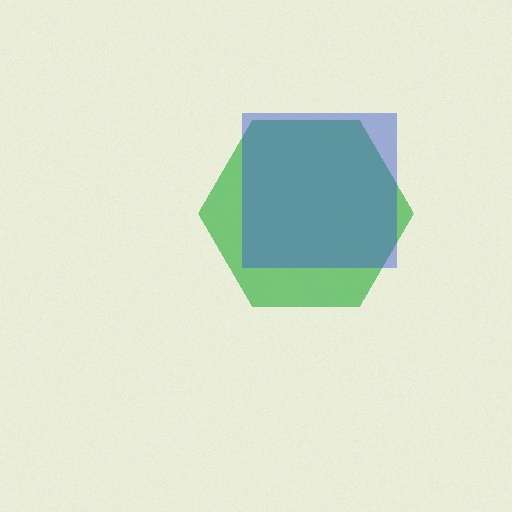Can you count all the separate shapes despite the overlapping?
Yes, there are 2 separate shapes.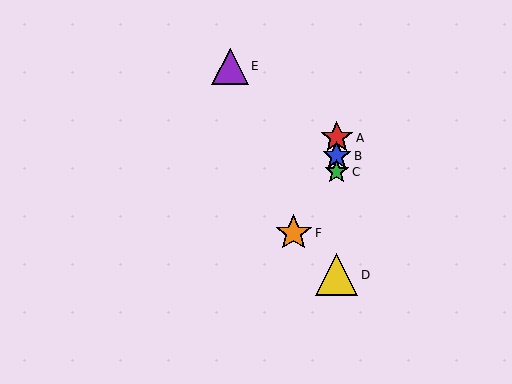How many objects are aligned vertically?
4 objects (A, B, C, D) are aligned vertically.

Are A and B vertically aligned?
Yes, both are at x≈337.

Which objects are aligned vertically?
Objects A, B, C, D are aligned vertically.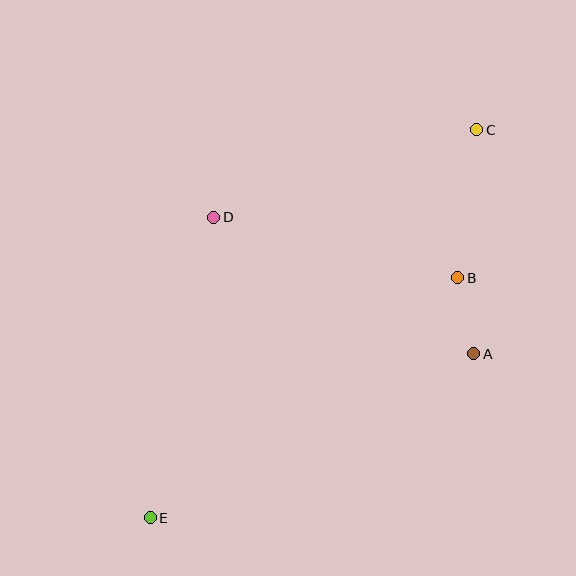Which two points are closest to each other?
Points A and B are closest to each other.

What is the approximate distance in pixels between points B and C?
The distance between B and C is approximately 149 pixels.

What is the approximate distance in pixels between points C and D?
The distance between C and D is approximately 277 pixels.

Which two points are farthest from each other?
Points C and E are farthest from each other.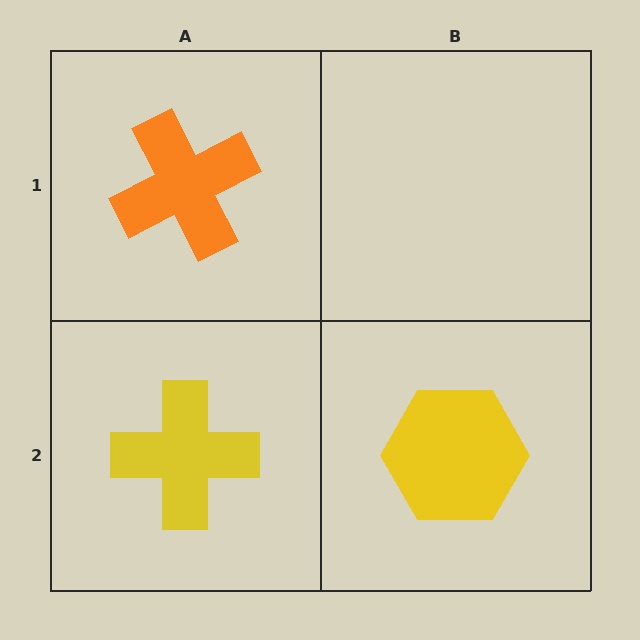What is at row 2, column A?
A yellow cross.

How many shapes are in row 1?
1 shape.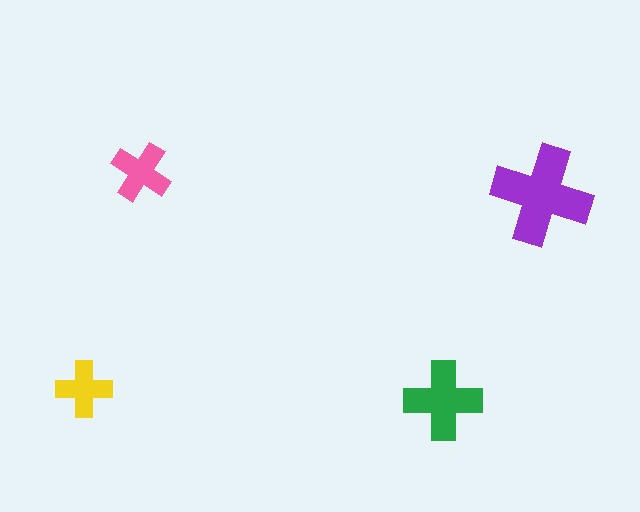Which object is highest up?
The pink cross is topmost.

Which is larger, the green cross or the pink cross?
The green one.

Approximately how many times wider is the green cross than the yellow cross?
About 1.5 times wider.